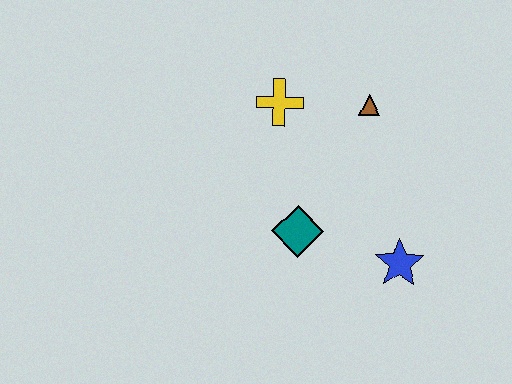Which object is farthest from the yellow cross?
The blue star is farthest from the yellow cross.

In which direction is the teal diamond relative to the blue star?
The teal diamond is to the left of the blue star.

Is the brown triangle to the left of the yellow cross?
No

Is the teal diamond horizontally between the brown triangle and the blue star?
No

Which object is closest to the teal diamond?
The blue star is closest to the teal diamond.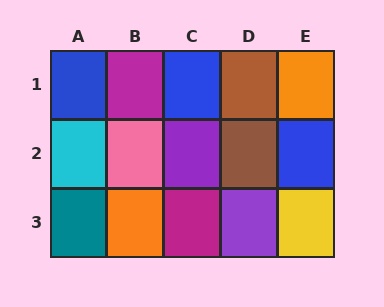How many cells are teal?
1 cell is teal.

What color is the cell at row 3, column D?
Purple.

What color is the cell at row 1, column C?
Blue.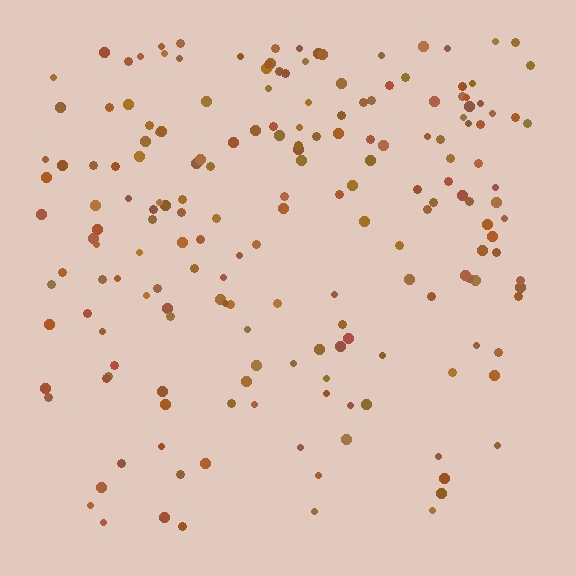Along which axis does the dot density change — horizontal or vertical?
Vertical.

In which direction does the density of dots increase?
From bottom to top, with the top side densest.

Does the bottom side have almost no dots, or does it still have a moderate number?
Still a moderate number, just noticeably fewer than the top.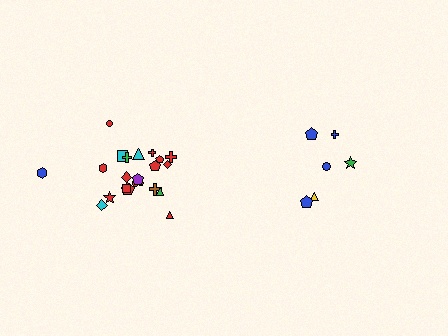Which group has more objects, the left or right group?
The left group.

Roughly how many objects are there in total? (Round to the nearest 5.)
Roughly 30 objects in total.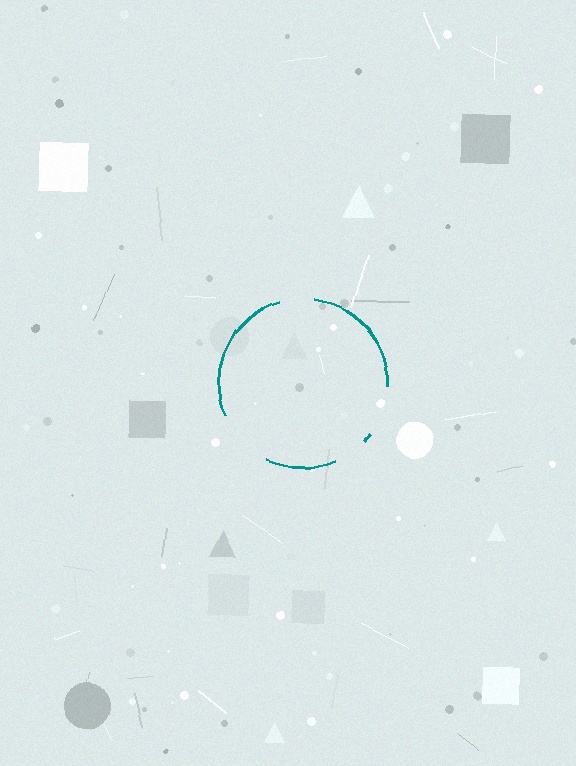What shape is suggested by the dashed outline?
The dashed outline suggests a circle.